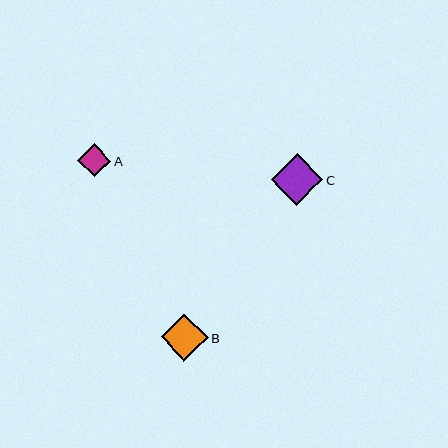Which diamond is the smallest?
Diamond A is the smallest with a size of approximately 33 pixels.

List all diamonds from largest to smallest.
From largest to smallest: C, B, A.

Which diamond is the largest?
Diamond C is the largest with a size of approximately 51 pixels.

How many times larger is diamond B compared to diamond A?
Diamond B is approximately 1.4 times the size of diamond A.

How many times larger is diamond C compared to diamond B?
Diamond C is approximately 1.1 times the size of diamond B.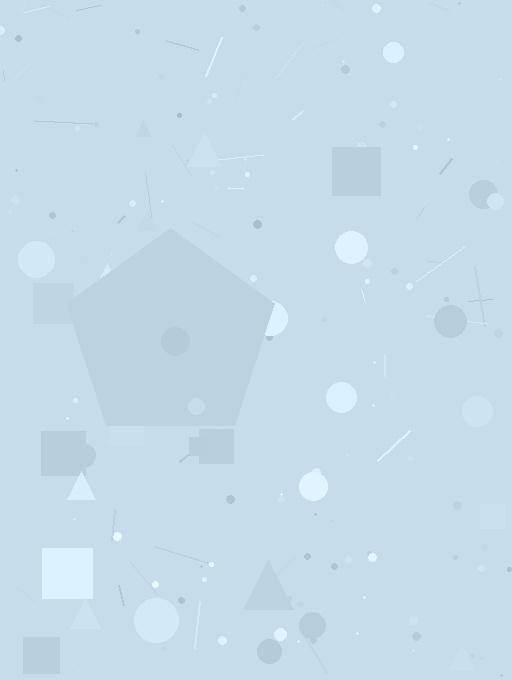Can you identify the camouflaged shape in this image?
The camouflaged shape is a pentagon.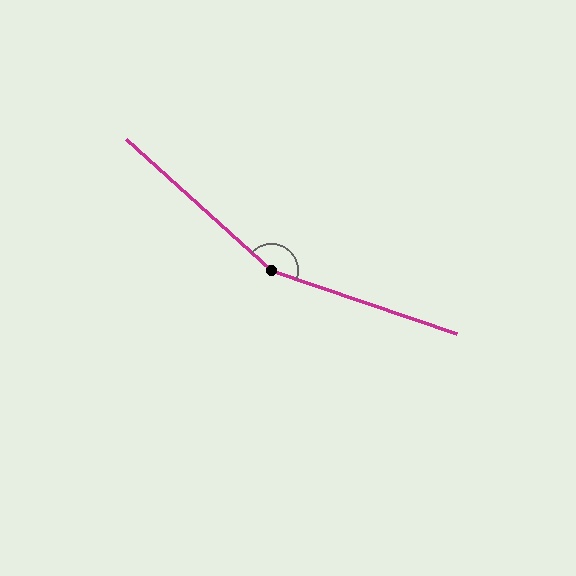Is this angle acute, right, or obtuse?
It is obtuse.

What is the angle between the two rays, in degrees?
Approximately 157 degrees.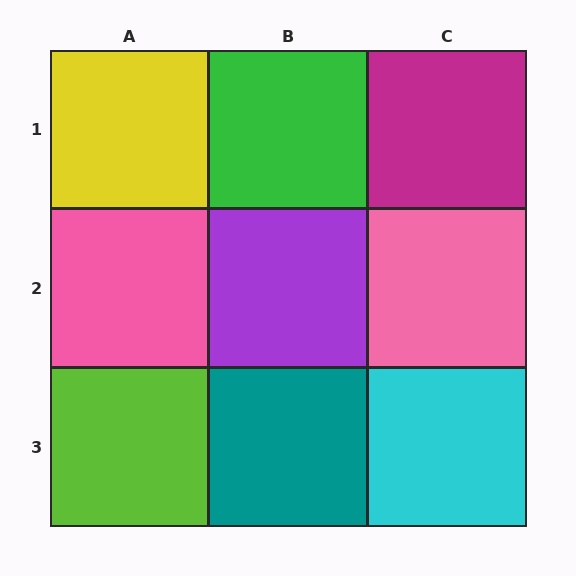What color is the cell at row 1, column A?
Yellow.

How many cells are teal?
1 cell is teal.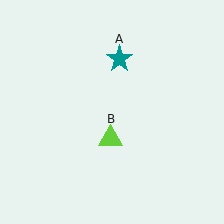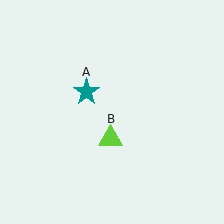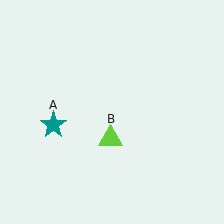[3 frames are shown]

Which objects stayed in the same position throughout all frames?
Lime triangle (object B) remained stationary.